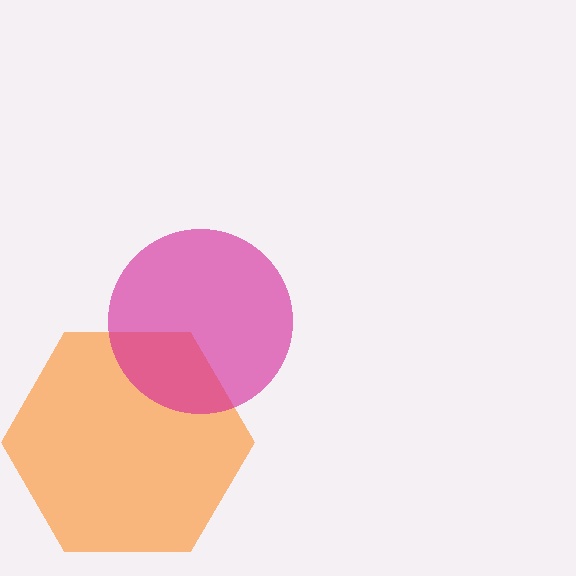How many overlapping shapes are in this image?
There are 2 overlapping shapes in the image.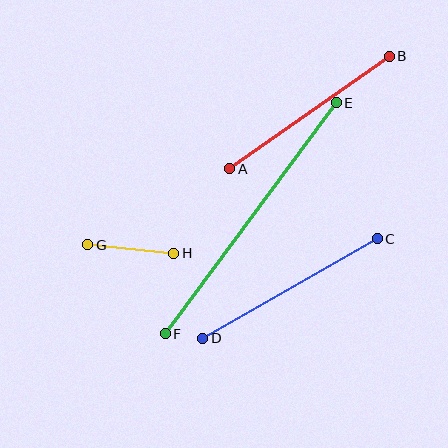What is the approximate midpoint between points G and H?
The midpoint is at approximately (131, 249) pixels.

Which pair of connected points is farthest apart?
Points E and F are farthest apart.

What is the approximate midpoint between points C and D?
The midpoint is at approximately (290, 289) pixels.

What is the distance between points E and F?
The distance is approximately 287 pixels.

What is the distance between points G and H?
The distance is approximately 86 pixels.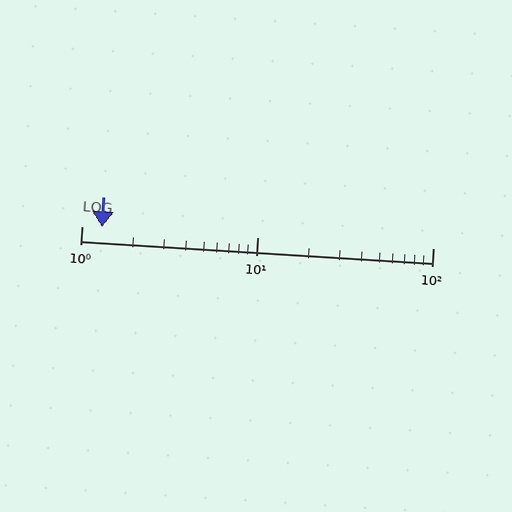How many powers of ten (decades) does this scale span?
The scale spans 2 decades, from 1 to 100.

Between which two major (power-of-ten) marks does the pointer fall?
The pointer is between 1 and 10.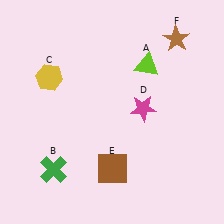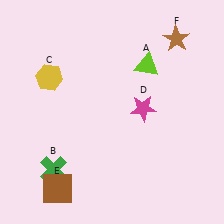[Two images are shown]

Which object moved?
The brown square (E) moved left.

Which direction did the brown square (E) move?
The brown square (E) moved left.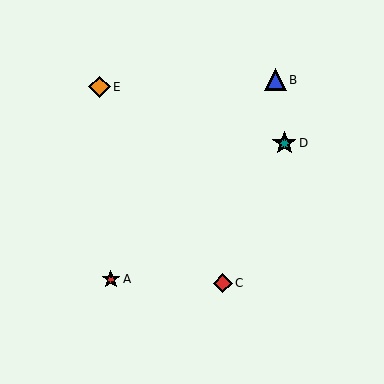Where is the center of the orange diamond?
The center of the orange diamond is at (100, 87).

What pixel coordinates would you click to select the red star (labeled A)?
Click at (111, 279) to select the red star A.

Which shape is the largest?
The teal star (labeled D) is the largest.